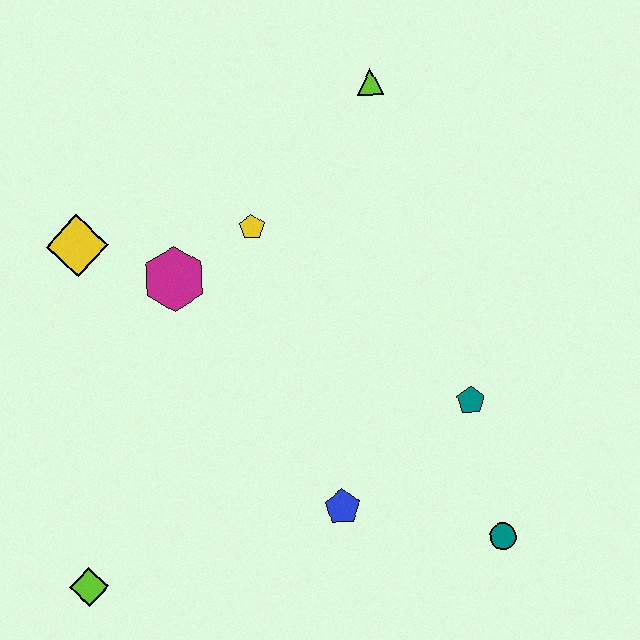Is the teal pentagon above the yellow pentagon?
No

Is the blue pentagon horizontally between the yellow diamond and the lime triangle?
Yes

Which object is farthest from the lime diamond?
The lime triangle is farthest from the lime diamond.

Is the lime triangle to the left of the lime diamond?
No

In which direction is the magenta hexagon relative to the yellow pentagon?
The magenta hexagon is to the left of the yellow pentagon.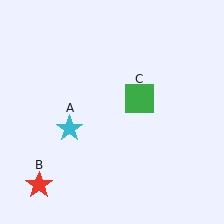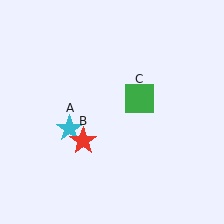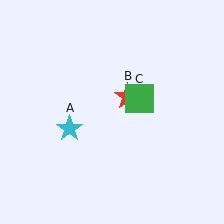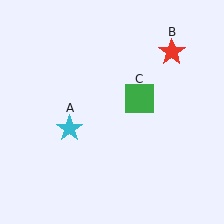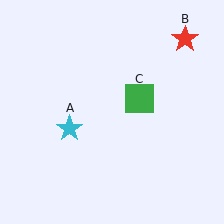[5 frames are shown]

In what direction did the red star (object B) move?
The red star (object B) moved up and to the right.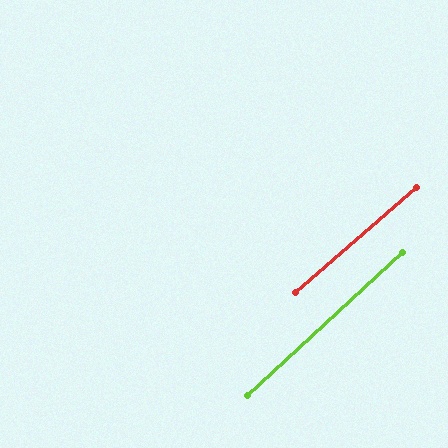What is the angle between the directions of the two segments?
Approximately 2 degrees.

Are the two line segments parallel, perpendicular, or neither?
Parallel — their directions differ by only 2.0°.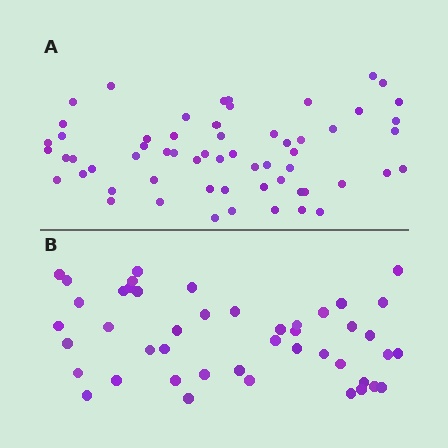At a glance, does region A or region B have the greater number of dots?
Region A (the top region) has more dots.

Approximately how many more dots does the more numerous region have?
Region A has approximately 15 more dots than region B.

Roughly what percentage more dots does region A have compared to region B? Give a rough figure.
About 35% more.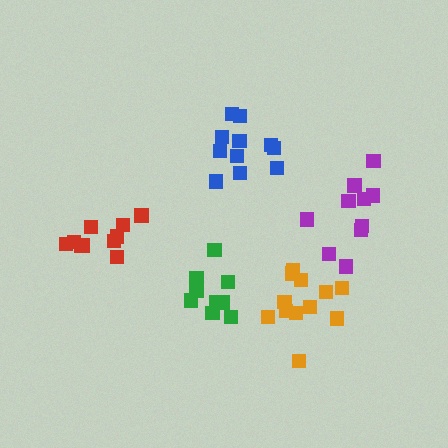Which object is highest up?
The blue cluster is topmost.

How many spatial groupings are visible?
There are 5 spatial groupings.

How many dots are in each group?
Group 1: 10 dots, Group 2: 11 dots, Group 3: 10 dots, Group 4: 9 dots, Group 5: 12 dots (52 total).